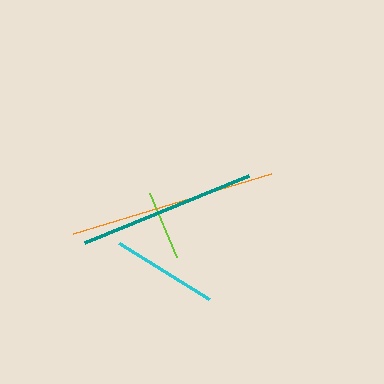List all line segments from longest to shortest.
From longest to shortest: orange, teal, cyan, lime.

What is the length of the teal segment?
The teal segment is approximately 178 pixels long.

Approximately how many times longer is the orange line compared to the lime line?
The orange line is approximately 3.0 times the length of the lime line.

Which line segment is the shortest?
The lime line is the shortest at approximately 69 pixels.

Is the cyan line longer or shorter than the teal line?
The teal line is longer than the cyan line.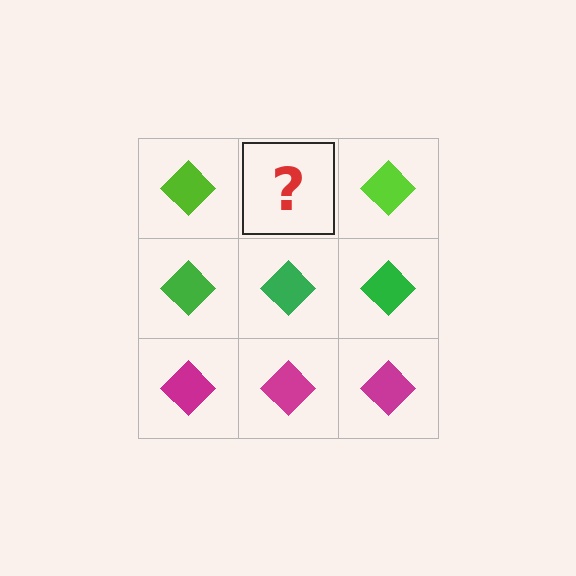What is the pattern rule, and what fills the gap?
The rule is that each row has a consistent color. The gap should be filled with a lime diamond.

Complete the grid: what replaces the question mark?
The question mark should be replaced with a lime diamond.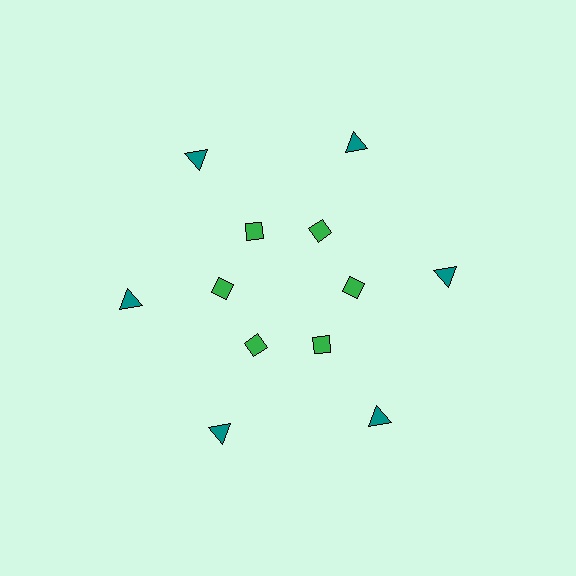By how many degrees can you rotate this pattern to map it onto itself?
The pattern maps onto itself every 60 degrees of rotation.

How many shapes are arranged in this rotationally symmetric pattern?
There are 12 shapes, arranged in 6 groups of 2.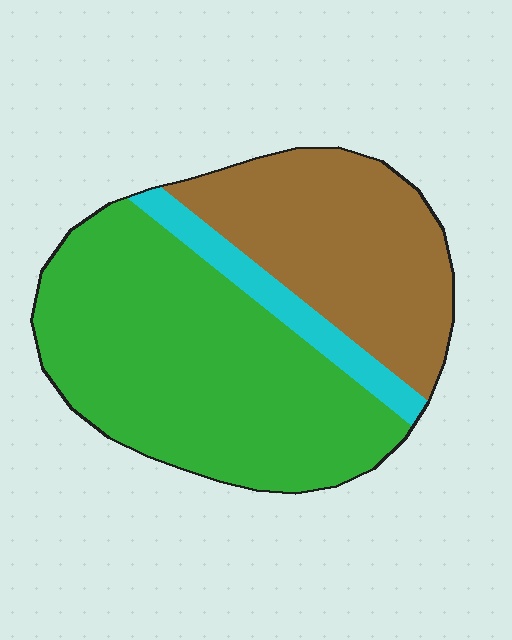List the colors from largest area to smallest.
From largest to smallest: green, brown, cyan.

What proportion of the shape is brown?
Brown takes up about one third (1/3) of the shape.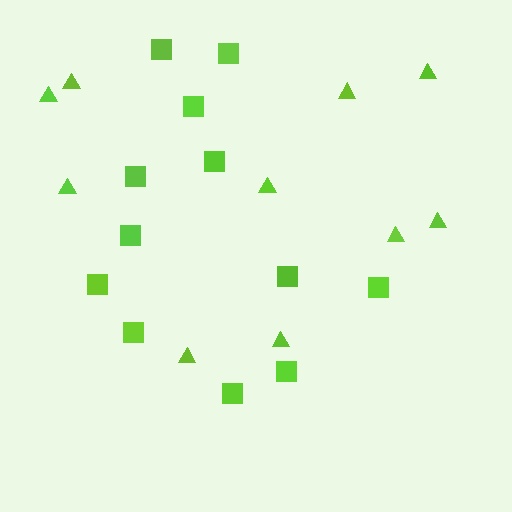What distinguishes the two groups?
There are 2 groups: one group of triangles (10) and one group of squares (12).